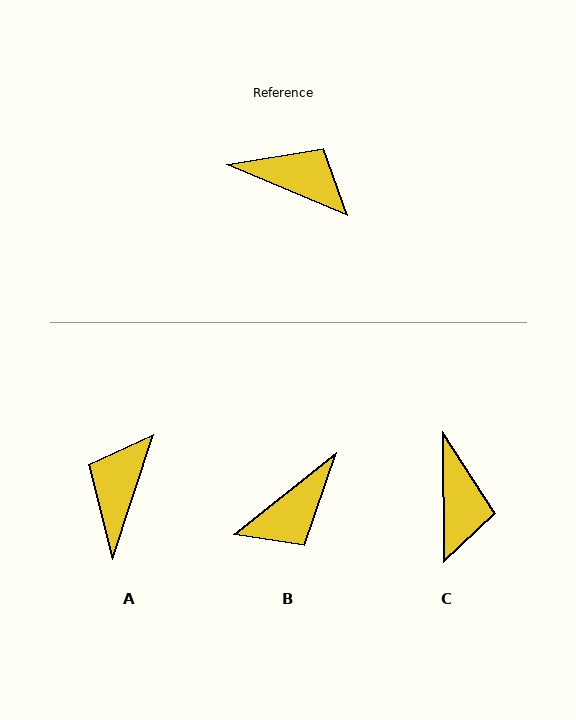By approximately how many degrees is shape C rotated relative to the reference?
Approximately 67 degrees clockwise.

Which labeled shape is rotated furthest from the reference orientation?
B, about 119 degrees away.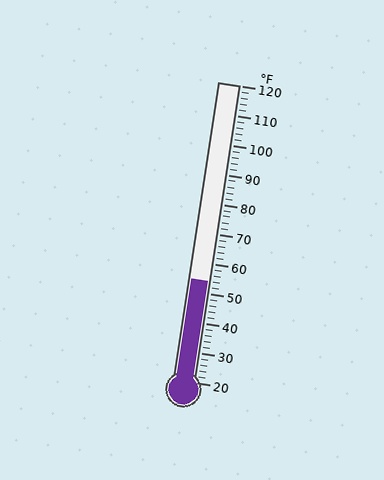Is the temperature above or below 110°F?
The temperature is below 110°F.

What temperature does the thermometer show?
The thermometer shows approximately 54°F.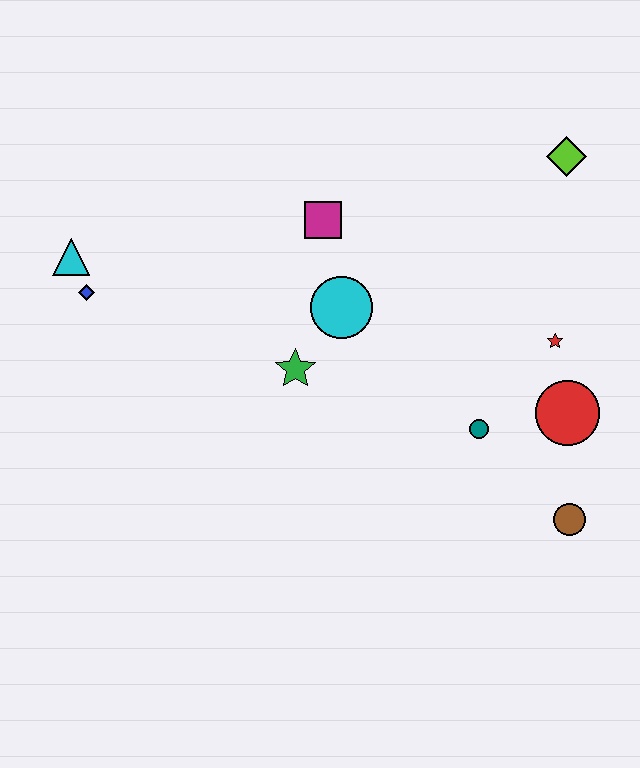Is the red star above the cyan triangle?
No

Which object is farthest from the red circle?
The cyan triangle is farthest from the red circle.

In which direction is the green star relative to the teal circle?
The green star is to the left of the teal circle.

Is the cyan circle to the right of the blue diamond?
Yes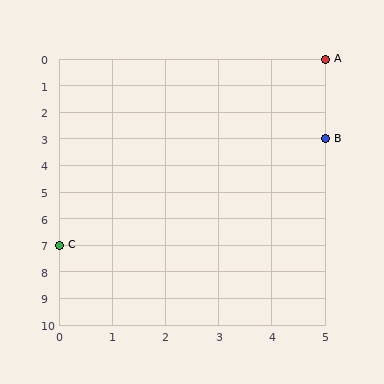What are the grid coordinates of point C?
Point C is at grid coordinates (0, 7).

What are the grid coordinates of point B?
Point B is at grid coordinates (5, 3).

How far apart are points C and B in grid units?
Points C and B are 5 columns and 4 rows apart (about 6.4 grid units diagonally).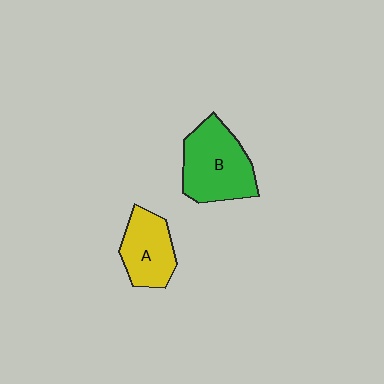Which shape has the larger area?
Shape B (green).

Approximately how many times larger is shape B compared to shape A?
Approximately 1.4 times.